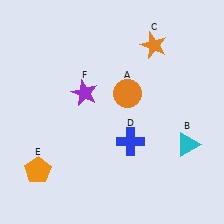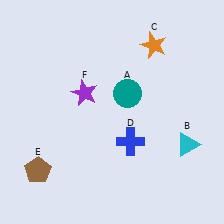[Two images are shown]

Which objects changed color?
A changed from orange to teal. E changed from orange to brown.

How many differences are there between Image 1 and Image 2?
There are 2 differences between the two images.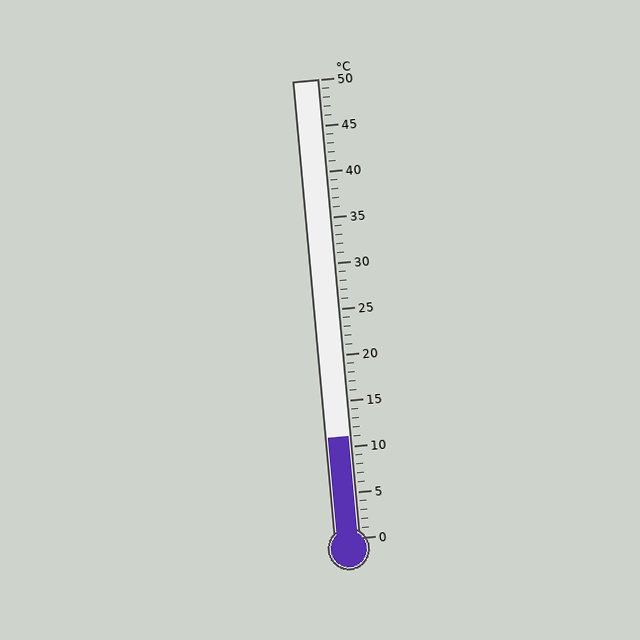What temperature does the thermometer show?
The thermometer shows approximately 11°C.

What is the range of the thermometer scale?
The thermometer scale ranges from 0°C to 50°C.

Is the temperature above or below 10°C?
The temperature is above 10°C.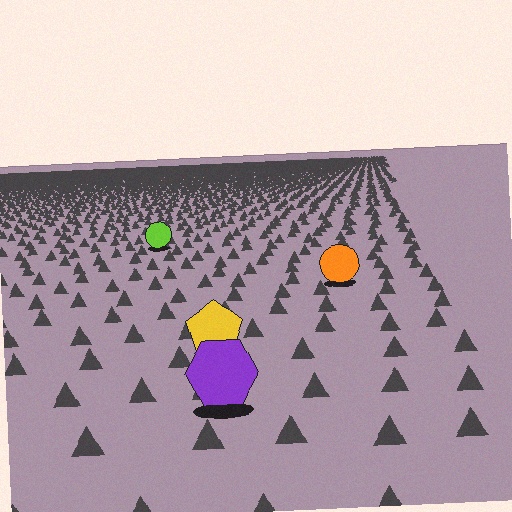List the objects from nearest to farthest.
From nearest to farthest: the purple hexagon, the yellow pentagon, the orange circle, the lime circle.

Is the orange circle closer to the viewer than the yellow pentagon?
No. The yellow pentagon is closer — you can tell from the texture gradient: the ground texture is coarser near it.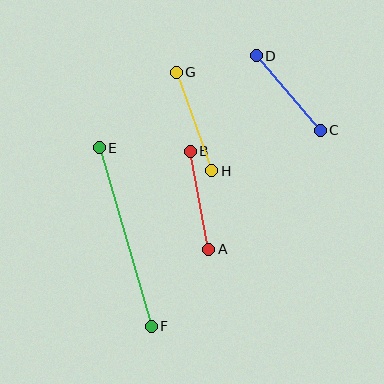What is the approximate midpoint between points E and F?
The midpoint is at approximately (125, 237) pixels.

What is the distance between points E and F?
The distance is approximately 186 pixels.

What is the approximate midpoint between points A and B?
The midpoint is at approximately (199, 200) pixels.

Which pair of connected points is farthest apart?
Points E and F are farthest apart.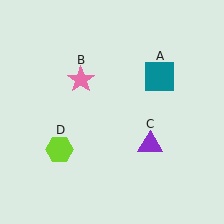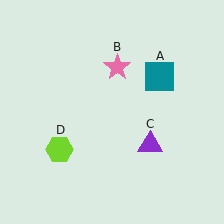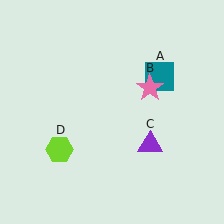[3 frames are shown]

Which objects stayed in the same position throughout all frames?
Teal square (object A) and purple triangle (object C) and lime hexagon (object D) remained stationary.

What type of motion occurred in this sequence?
The pink star (object B) rotated clockwise around the center of the scene.